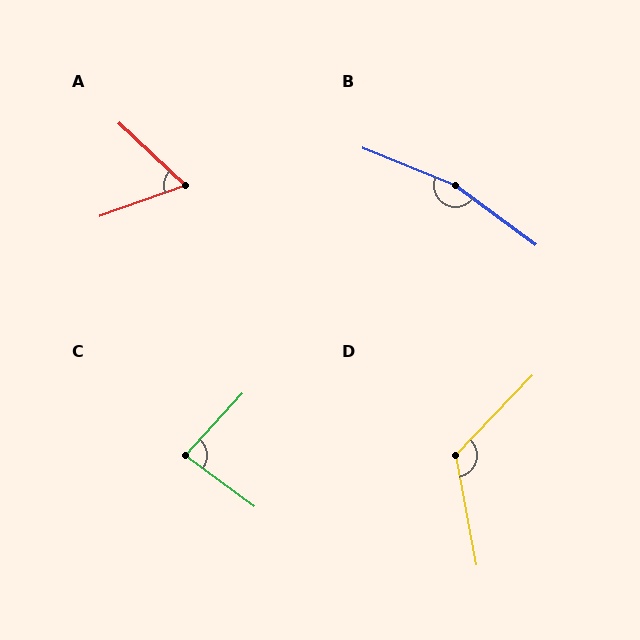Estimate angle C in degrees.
Approximately 83 degrees.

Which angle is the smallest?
A, at approximately 63 degrees.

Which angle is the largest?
B, at approximately 166 degrees.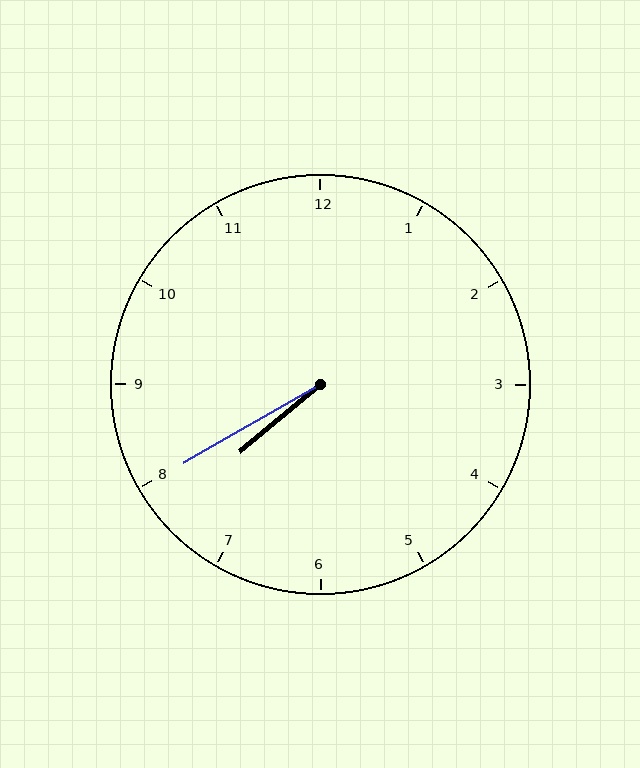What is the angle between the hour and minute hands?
Approximately 10 degrees.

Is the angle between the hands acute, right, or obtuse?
It is acute.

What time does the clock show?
7:40.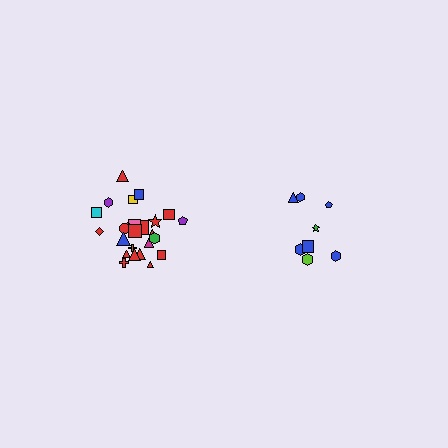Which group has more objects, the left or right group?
The left group.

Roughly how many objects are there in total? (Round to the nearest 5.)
Roughly 35 objects in total.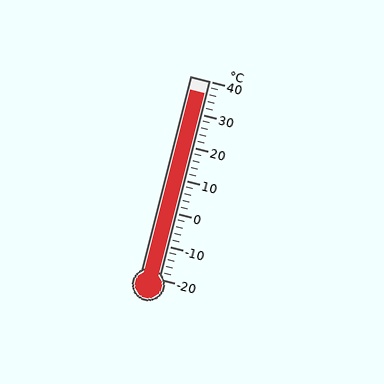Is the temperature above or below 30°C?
The temperature is above 30°C.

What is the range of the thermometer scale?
The thermometer scale ranges from -20°C to 40°C.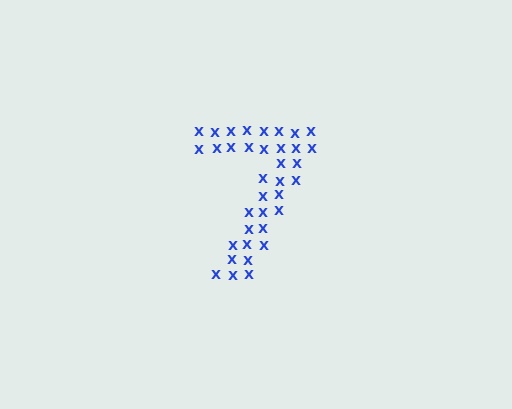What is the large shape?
The large shape is the digit 7.